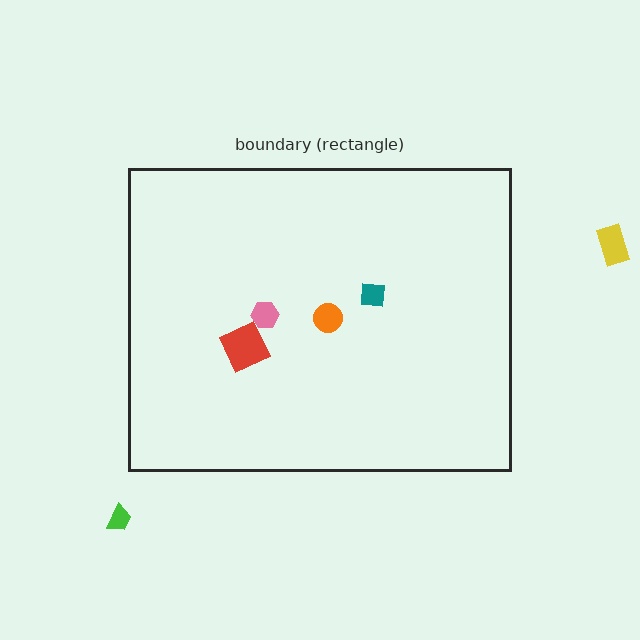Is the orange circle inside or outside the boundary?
Inside.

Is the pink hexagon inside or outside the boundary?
Inside.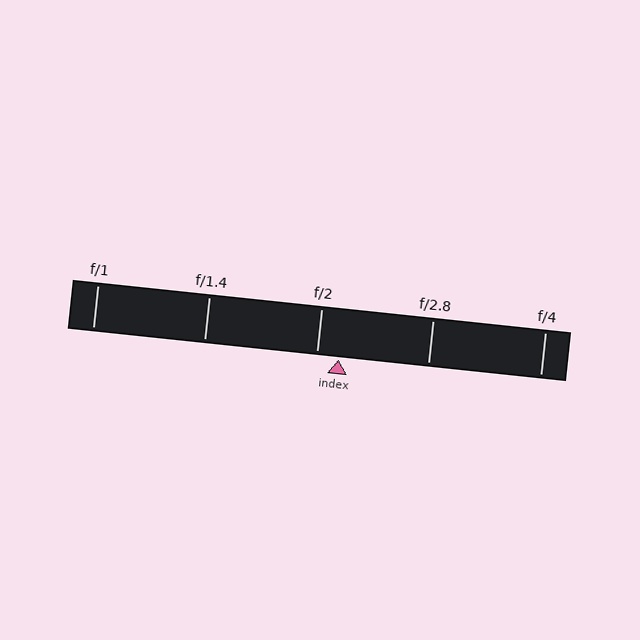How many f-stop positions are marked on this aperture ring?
There are 5 f-stop positions marked.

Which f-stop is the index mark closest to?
The index mark is closest to f/2.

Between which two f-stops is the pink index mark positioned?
The index mark is between f/2 and f/2.8.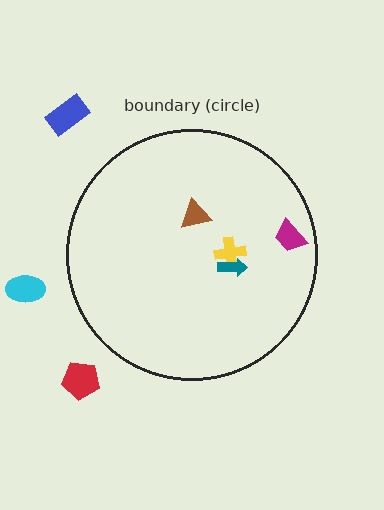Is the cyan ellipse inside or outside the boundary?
Outside.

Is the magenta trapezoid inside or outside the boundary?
Inside.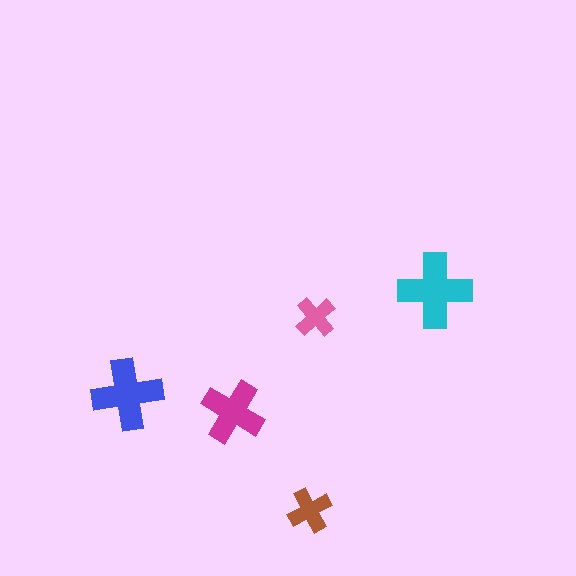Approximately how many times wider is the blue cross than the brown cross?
About 1.5 times wider.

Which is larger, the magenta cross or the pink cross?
The magenta one.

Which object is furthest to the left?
The blue cross is leftmost.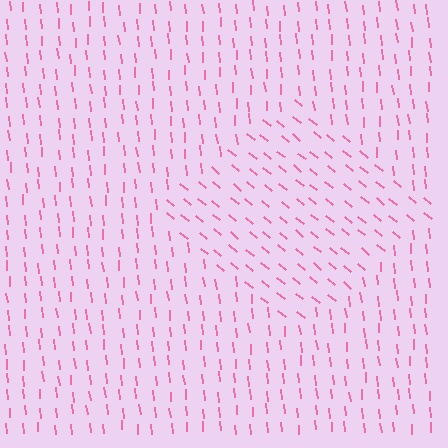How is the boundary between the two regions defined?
The boundary is defined purely by a change in line orientation (approximately 45 degrees difference). All lines are the same color and thickness.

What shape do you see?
I see a diamond.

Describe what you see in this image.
The image is filled with small pink line segments. A diamond region in the image has lines oriented differently from the surrounding lines, creating a visible texture boundary.